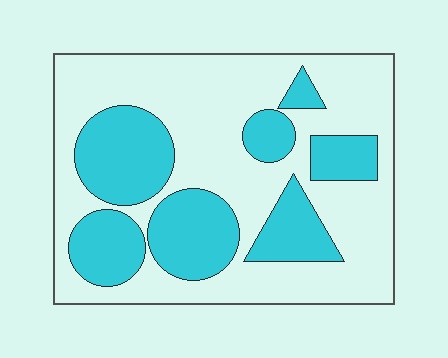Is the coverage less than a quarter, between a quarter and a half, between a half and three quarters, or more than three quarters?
Between a quarter and a half.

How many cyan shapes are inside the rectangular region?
7.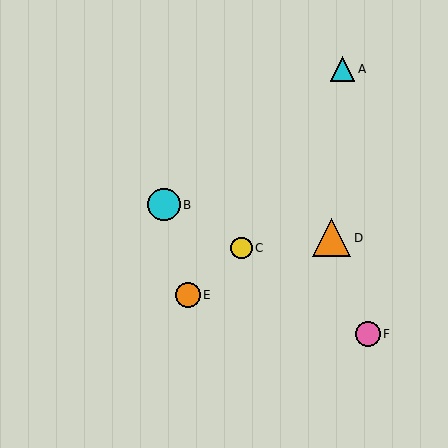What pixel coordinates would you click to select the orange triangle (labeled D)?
Click at (331, 238) to select the orange triangle D.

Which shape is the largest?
The orange triangle (labeled D) is the largest.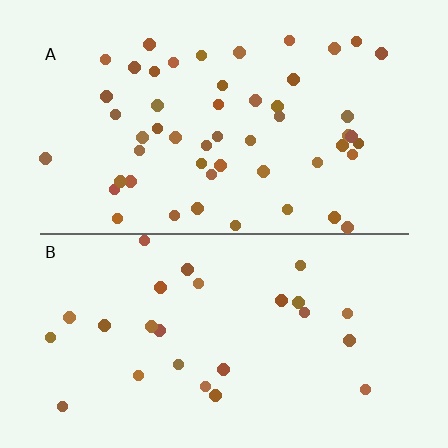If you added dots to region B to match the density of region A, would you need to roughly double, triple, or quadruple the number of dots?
Approximately double.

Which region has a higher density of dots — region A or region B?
A (the top).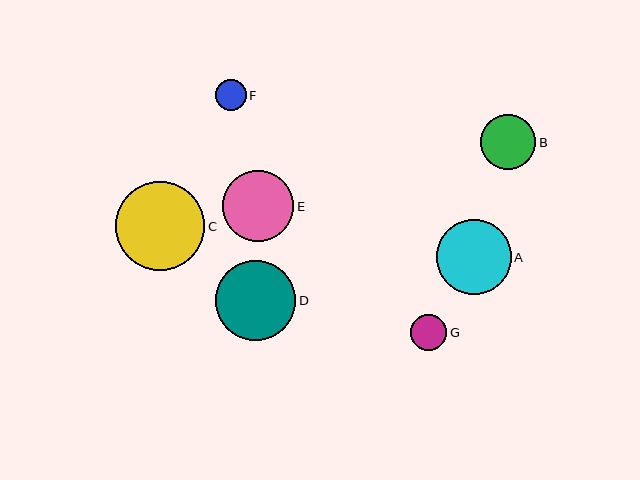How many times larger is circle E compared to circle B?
Circle E is approximately 1.3 times the size of circle B.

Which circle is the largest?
Circle C is the largest with a size of approximately 89 pixels.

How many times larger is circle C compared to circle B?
Circle C is approximately 1.6 times the size of circle B.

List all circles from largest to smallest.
From largest to smallest: C, D, A, E, B, G, F.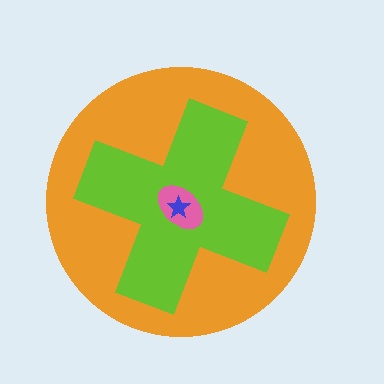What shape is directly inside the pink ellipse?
The blue star.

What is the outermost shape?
The orange circle.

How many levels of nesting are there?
4.